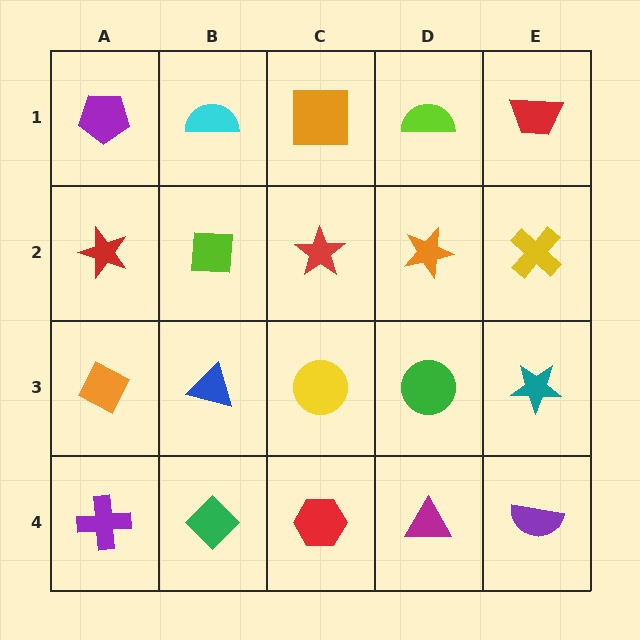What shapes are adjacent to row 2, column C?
An orange square (row 1, column C), a yellow circle (row 3, column C), a lime square (row 2, column B), an orange star (row 2, column D).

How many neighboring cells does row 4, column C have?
3.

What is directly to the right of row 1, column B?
An orange square.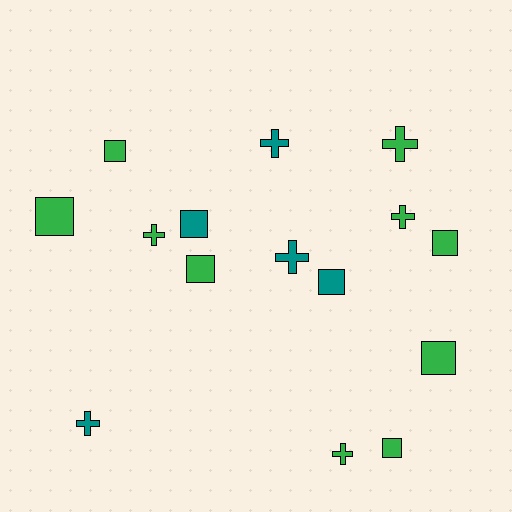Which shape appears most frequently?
Square, with 8 objects.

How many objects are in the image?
There are 15 objects.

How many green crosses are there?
There are 4 green crosses.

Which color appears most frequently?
Green, with 10 objects.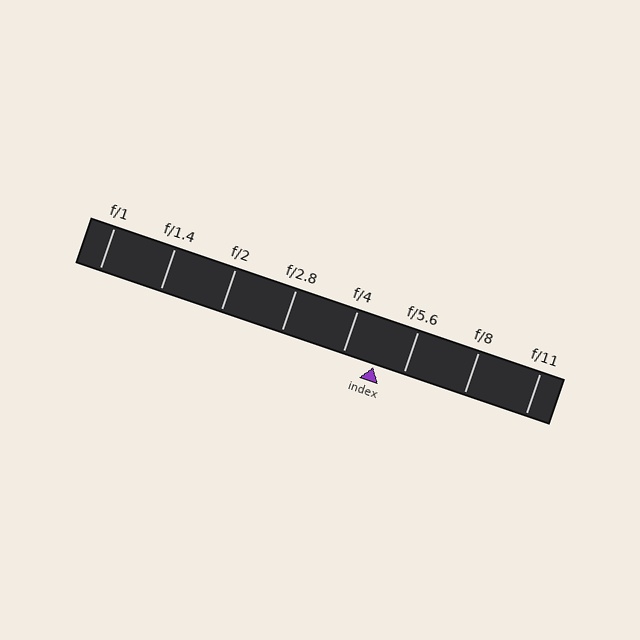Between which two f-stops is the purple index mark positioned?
The index mark is between f/4 and f/5.6.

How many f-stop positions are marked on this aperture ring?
There are 8 f-stop positions marked.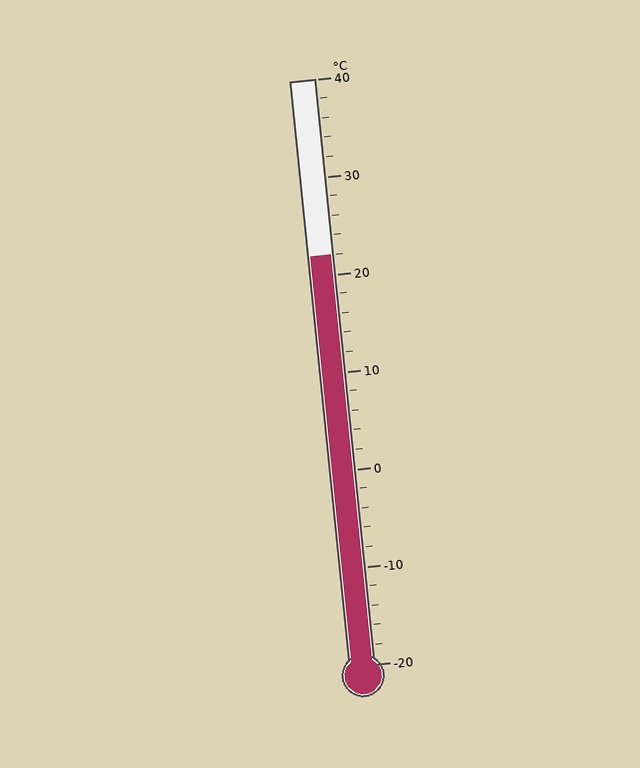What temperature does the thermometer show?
The thermometer shows approximately 22°C.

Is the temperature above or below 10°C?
The temperature is above 10°C.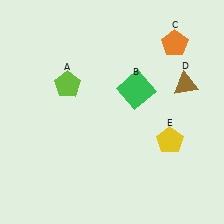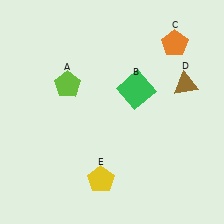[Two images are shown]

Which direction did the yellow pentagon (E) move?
The yellow pentagon (E) moved left.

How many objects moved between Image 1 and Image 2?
1 object moved between the two images.